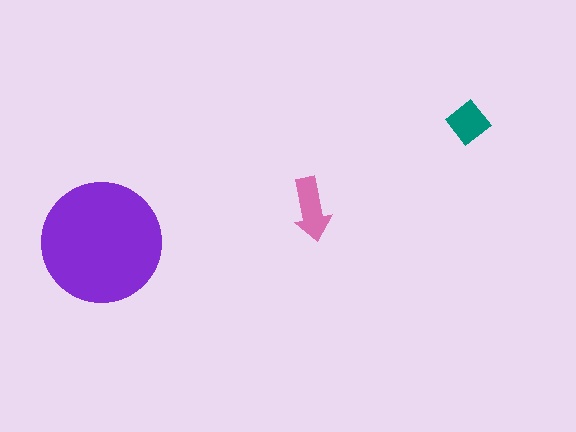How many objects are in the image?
There are 3 objects in the image.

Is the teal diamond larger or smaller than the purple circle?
Smaller.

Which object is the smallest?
The teal diamond.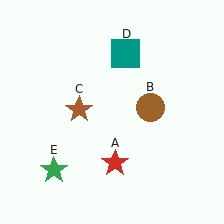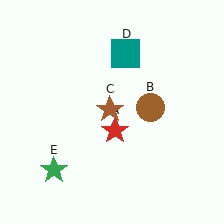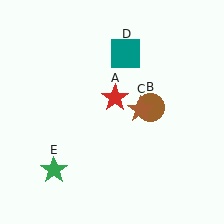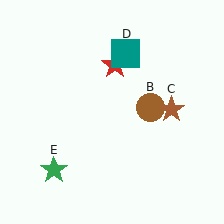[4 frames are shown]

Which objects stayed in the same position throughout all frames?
Brown circle (object B) and teal square (object D) and green star (object E) remained stationary.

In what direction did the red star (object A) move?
The red star (object A) moved up.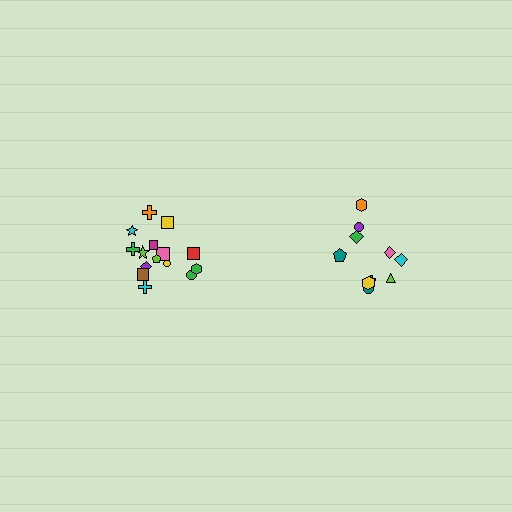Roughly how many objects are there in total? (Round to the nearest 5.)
Roughly 25 objects in total.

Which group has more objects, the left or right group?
The left group.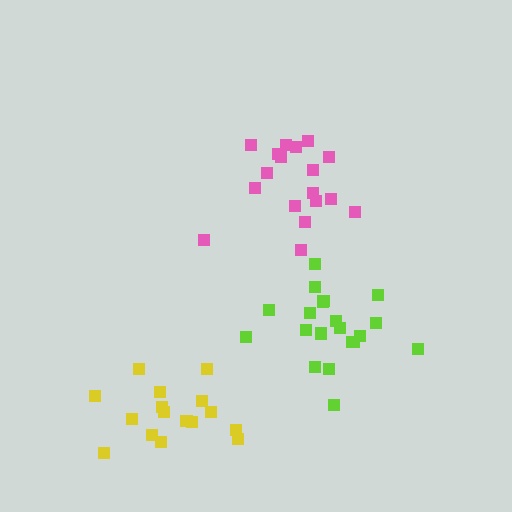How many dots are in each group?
Group 1: 20 dots, Group 2: 18 dots, Group 3: 16 dots (54 total).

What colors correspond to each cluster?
The clusters are colored: lime, pink, yellow.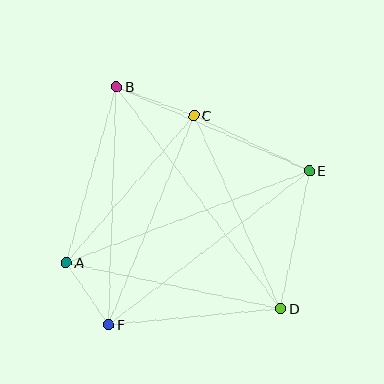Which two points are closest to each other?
Points A and F are closest to each other.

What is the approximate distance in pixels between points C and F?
The distance between C and F is approximately 226 pixels.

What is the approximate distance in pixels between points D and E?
The distance between D and E is approximately 141 pixels.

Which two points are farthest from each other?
Points B and D are farthest from each other.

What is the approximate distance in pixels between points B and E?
The distance between B and E is approximately 210 pixels.